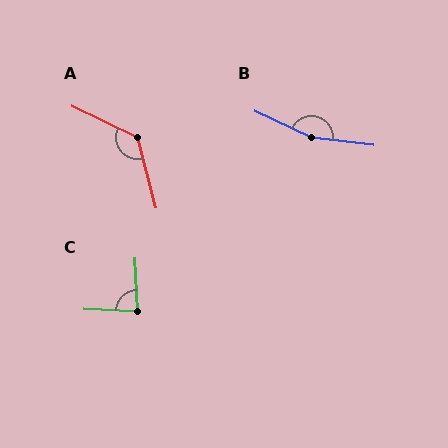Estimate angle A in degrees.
Approximately 131 degrees.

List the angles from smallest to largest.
C (85°), A (131°), B (161°).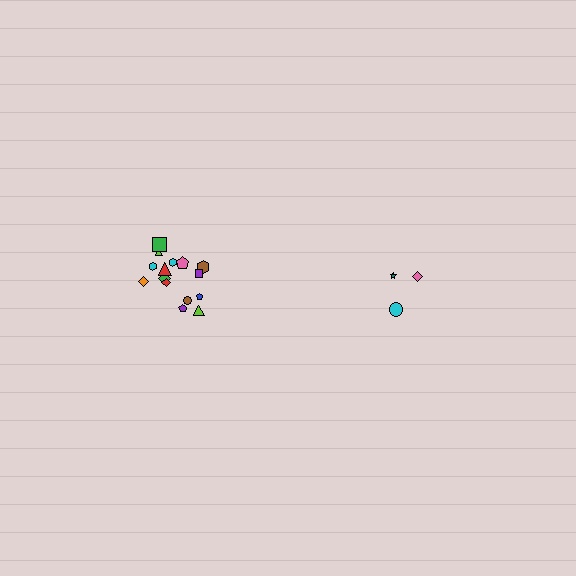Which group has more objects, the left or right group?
The left group.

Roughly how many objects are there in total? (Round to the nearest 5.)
Roughly 20 objects in total.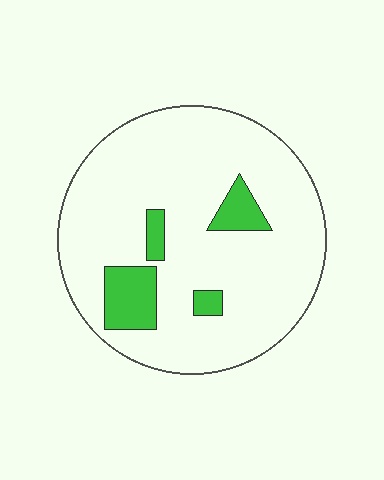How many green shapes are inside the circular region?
4.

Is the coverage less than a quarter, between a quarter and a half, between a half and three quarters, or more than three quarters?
Less than a quarter.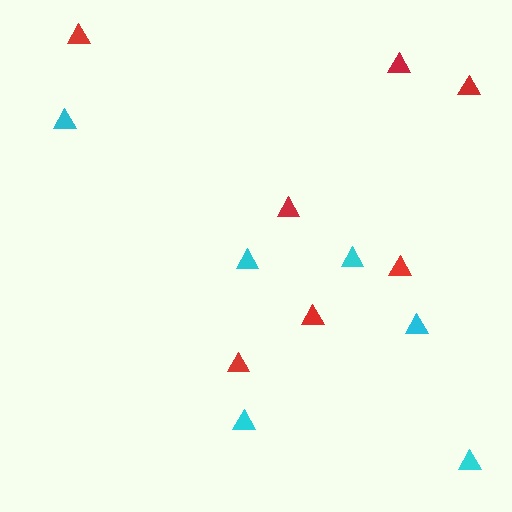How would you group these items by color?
There are 2 groups: one group of red triangles (7) and one group of cyan triangles (6).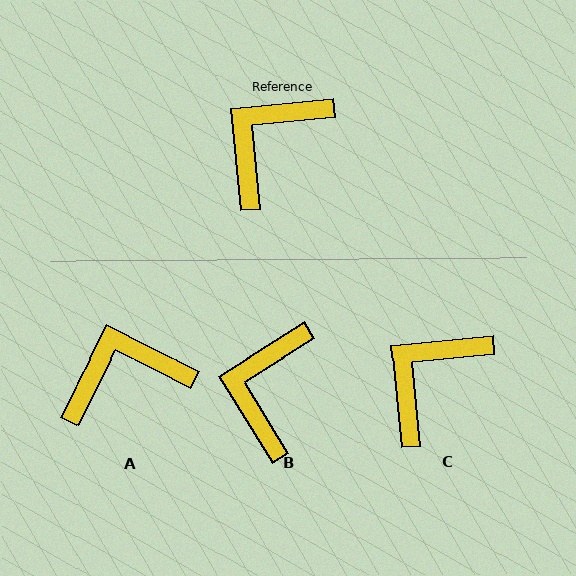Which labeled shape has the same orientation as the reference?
C.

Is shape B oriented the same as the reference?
No, it is off by about 26 degrees.